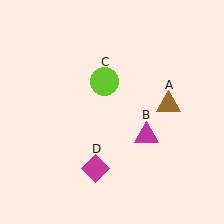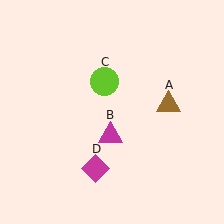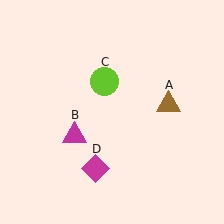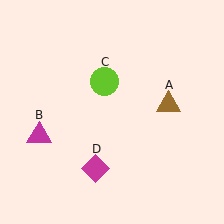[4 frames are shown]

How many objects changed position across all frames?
1 object changed position: magenta triangle (object B).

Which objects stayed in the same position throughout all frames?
Brown triangle (object A) and lime circle (object C) and magenta diamond (object D) remained stationary.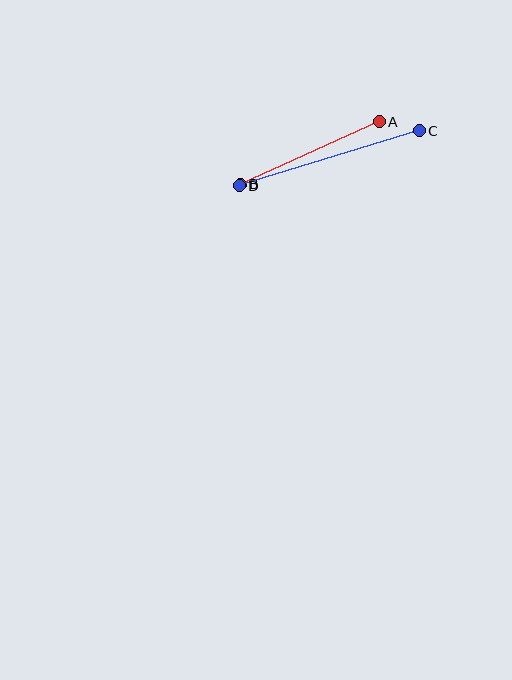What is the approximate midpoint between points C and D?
The midpoint is at approximately (329, 158) pixels.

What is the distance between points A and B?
The distance is approximately 152 pixels.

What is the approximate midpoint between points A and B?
The midpoint is at approximately (310, 153) pixels.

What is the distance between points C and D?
The distance is approximately 188 pixels.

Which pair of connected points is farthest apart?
Points C and D are farthest apart.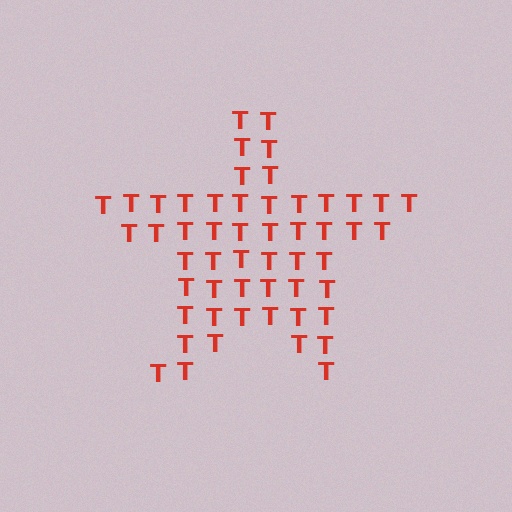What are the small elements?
The small elements are letter T's.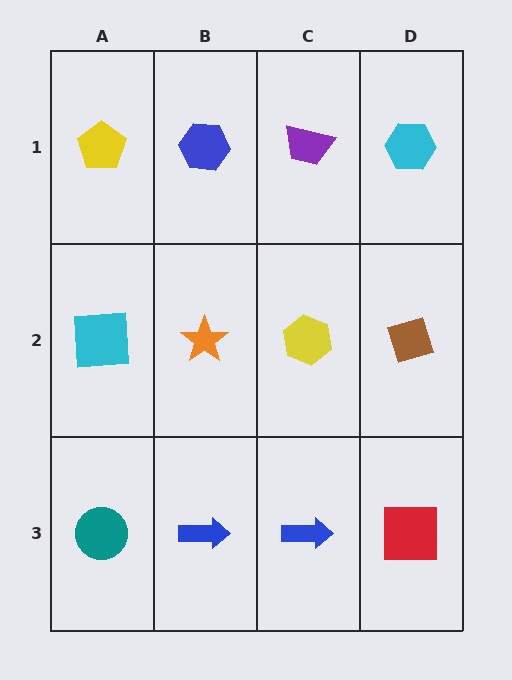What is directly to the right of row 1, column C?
A cyan hexagon.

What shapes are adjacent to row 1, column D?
A brown diamond (row 2, column D), a purple trapezoid (row 1, column C).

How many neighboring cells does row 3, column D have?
2.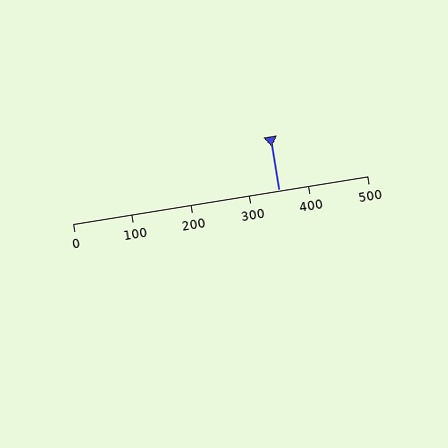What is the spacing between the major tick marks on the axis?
The major ticks are spaced 100 apart.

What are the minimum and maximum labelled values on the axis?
The axis runs from 0 to 500.